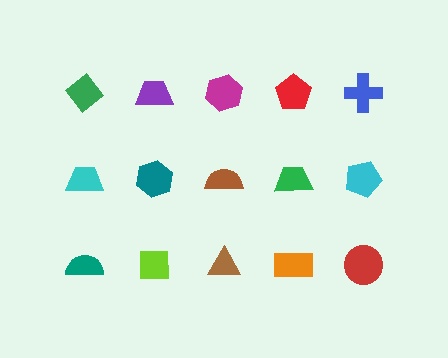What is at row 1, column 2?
A purple trapezoid.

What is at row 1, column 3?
A magenta hexagon.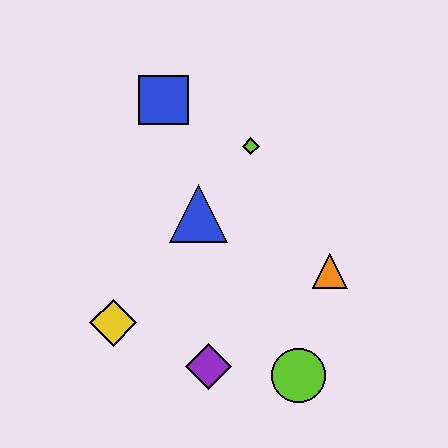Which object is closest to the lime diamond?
The blue triangle is closest to the lime diamond.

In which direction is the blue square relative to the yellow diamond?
The blue square is above the yellow diamond.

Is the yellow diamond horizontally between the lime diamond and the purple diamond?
No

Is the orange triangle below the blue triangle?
Yes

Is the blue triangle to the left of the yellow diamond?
No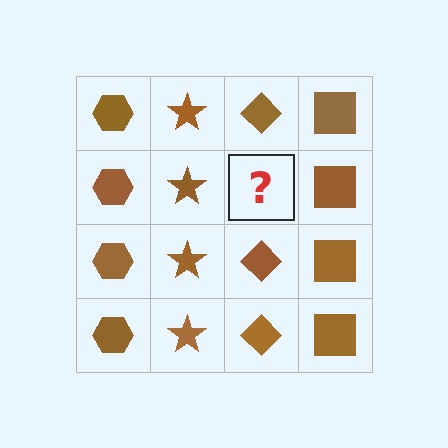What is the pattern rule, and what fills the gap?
The rule is that each column has a consistent shape. The gap should be filled with a brown diamond.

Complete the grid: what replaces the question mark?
The question mark should be replaced with a brown diamond.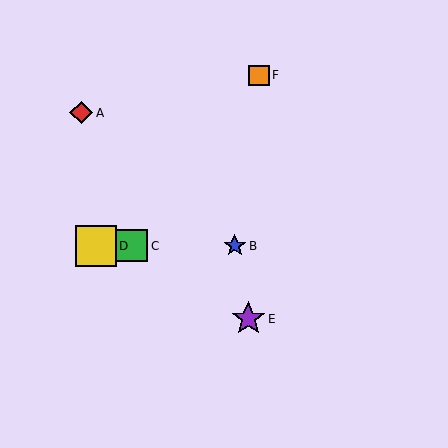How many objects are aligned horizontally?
3 objects (B, C, D) are aligned horizontally.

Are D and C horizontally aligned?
Yes, both are at y≈246.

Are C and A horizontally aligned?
No, C is at y≈246 and A is at y≈113.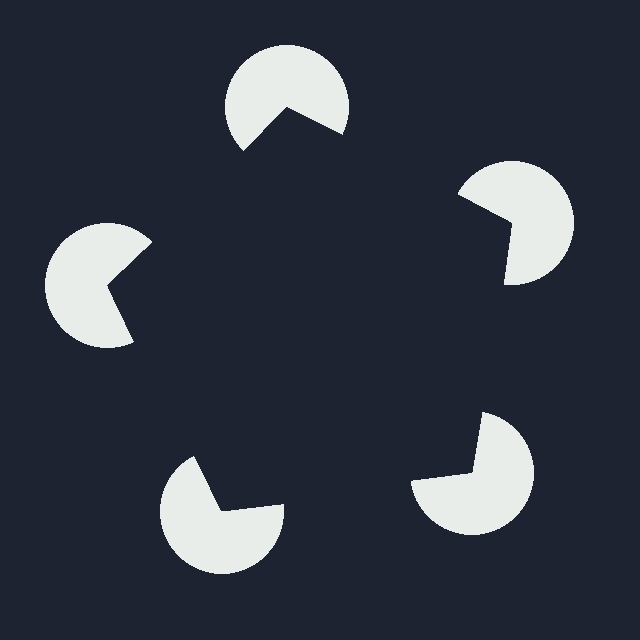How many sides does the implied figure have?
5 sides.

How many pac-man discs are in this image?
There are 5 — one at each vertex of the illusory pentagon.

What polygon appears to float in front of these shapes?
An illusory pentagon — its edges are inferred from the aligned wedge cuts in the pac-man discs, not physically drawn.